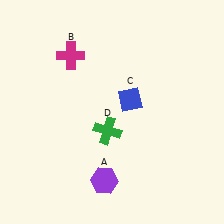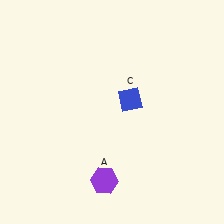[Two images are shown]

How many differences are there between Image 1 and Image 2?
There are 2 differences between the two images.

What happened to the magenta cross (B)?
The magenta cross (B) was removed in Image 2. It was in the top-left area of Image 1.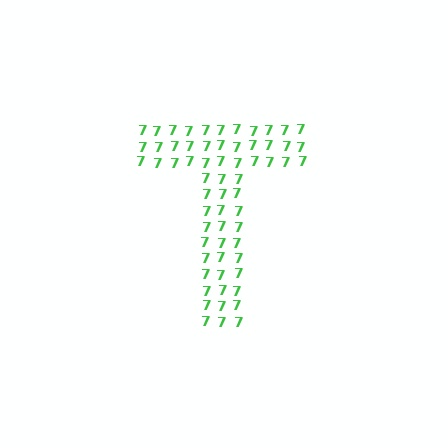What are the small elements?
The small elements are digit 7's.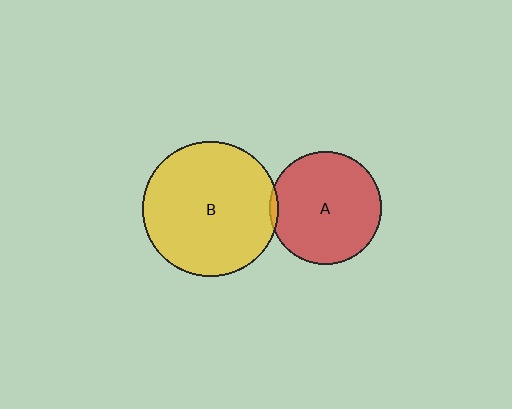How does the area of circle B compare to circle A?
Approximately 1.4 times.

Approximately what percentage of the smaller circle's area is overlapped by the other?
Approximately 5%.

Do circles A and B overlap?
Yes.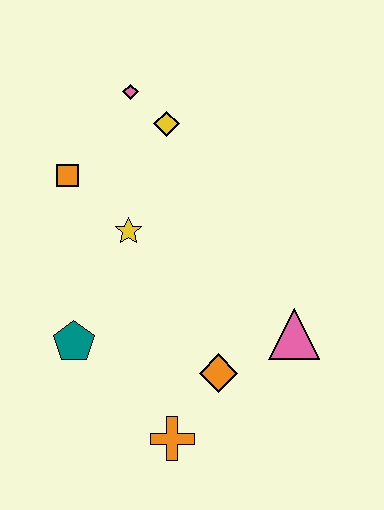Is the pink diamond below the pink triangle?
No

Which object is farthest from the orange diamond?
The pink diamond is farthest from the orange diamond.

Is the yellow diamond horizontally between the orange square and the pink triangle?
Yes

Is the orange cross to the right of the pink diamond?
Yes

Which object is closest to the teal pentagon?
The yellow star is closest to the teal pentagon.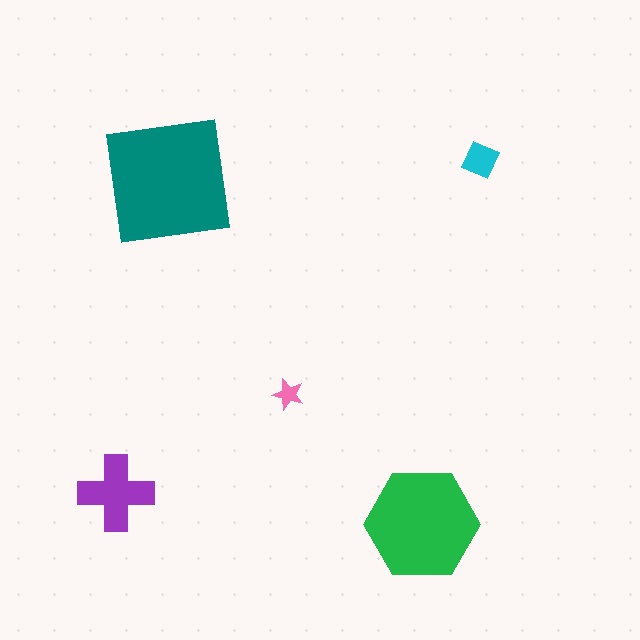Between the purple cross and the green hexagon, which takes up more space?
The green hexagon.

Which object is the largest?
The teal square.